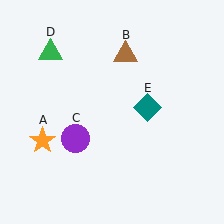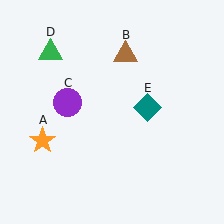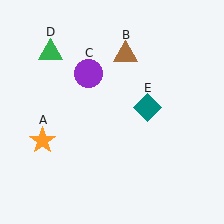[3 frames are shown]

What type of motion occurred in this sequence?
The purple circle (object C) rotated clockwise around the center of the scene.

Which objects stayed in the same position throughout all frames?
Orange star (object A) and brown triangle (object B) and green triangle (object D) and teal diamond (object E) remained stationary.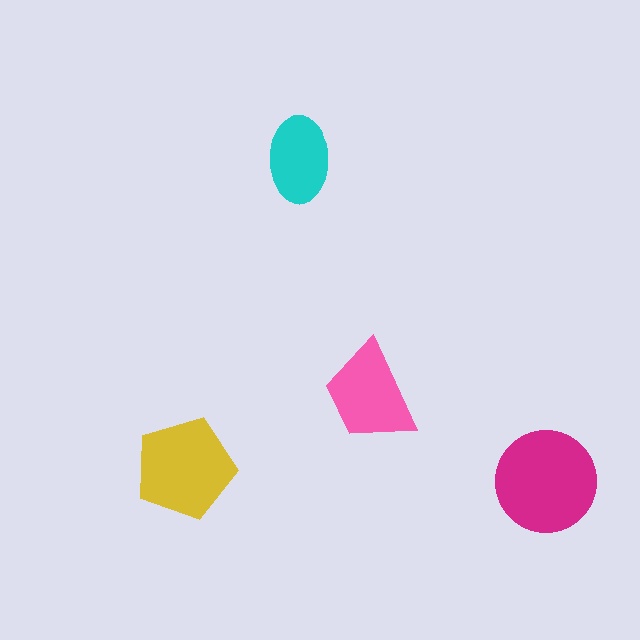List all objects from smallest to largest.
The cyan ellipse, the pink trapezoid, the yellow pentagon, the magenta circle.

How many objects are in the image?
There are 4 objects in the image.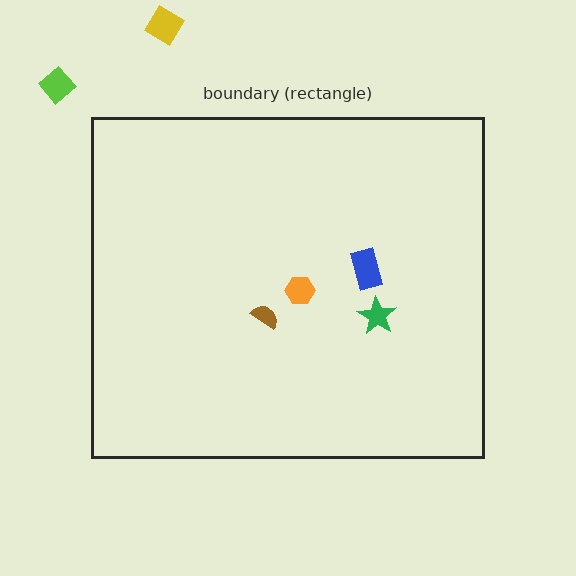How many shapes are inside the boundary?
4 inside, 2 outside.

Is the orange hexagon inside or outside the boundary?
Inside.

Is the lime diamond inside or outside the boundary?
Outside.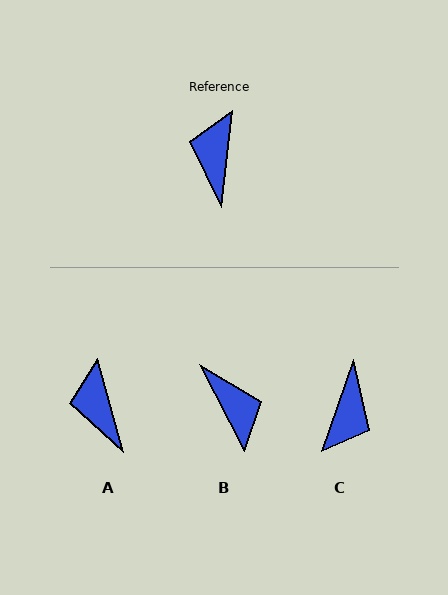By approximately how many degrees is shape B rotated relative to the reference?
Approximately 146 degrees clockwise.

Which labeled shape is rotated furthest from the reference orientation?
C, about 168 degrees away.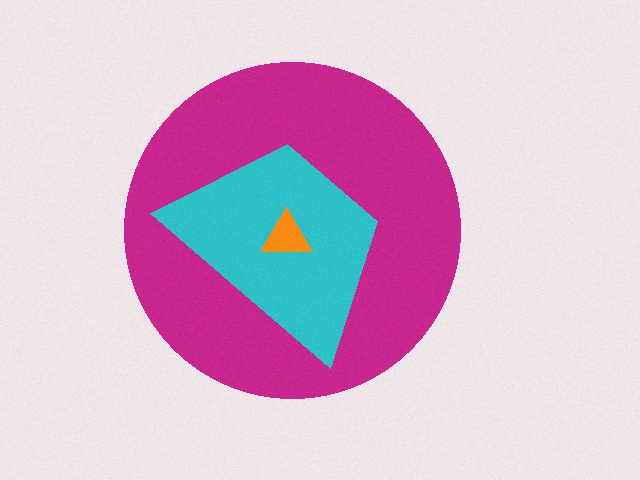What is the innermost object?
The orange triangle.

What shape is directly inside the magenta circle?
The cyan trapezoid.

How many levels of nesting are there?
3.